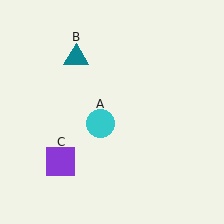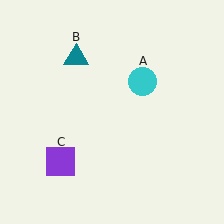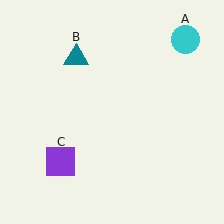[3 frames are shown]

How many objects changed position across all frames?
1 object changed position: cyan circle (object A).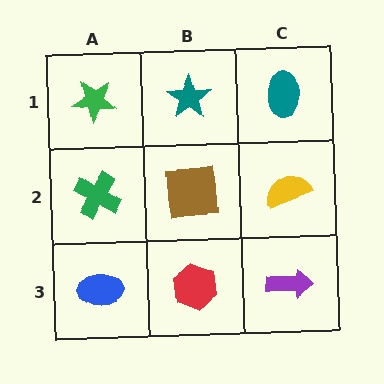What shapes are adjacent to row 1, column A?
A green cross (row 2, column A), a teal star (row 1, column B).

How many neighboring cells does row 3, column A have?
2.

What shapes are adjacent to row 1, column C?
A yellow semicircle (row 2, column C), a teal star (row 1, column B).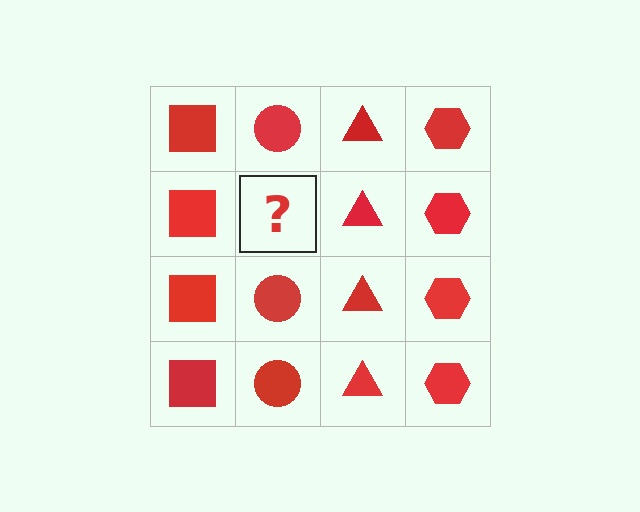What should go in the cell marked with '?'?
The missing cell should contain a red circle.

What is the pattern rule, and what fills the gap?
The rule is that each column has a consistent shape. The gap should be filled with a red circle.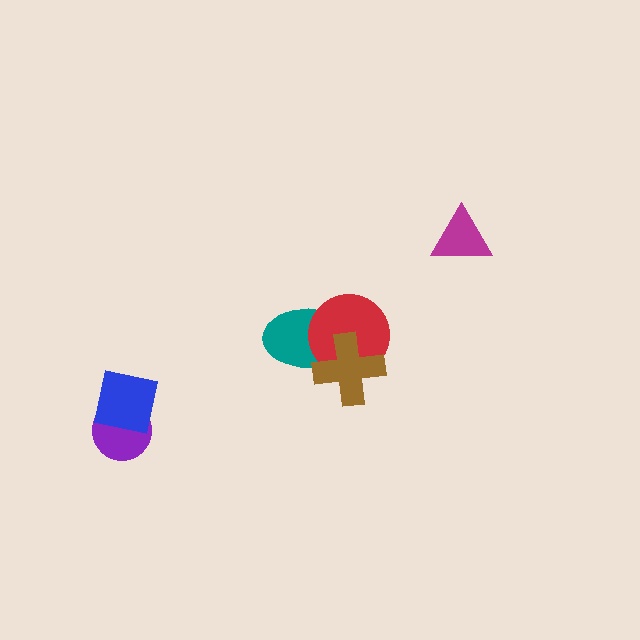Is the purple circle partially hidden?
Yes, it is partially covered by another shape.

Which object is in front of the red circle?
The brown cross is in front of the red circle.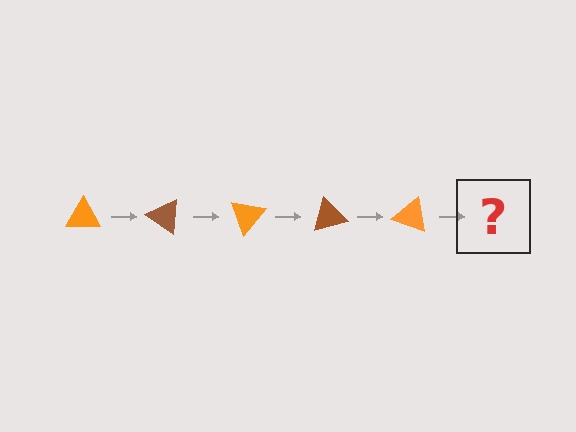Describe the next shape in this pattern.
It should be a brown triangle, rotated 175 degrees from the start.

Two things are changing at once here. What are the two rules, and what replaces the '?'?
The two rules are that it rotates 35 degrees each step and the color cycles through orange and brown. The '?' should be a brown triangle, rotated 175 degrees from the start.